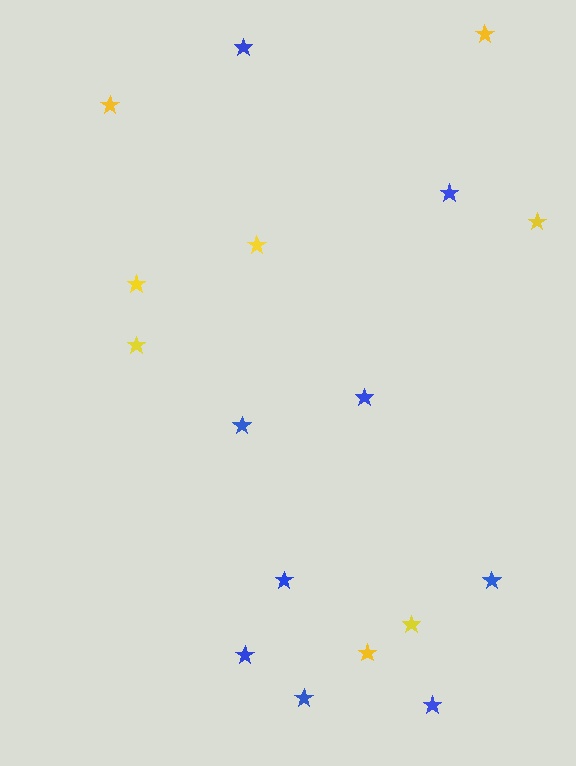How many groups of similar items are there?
There are 2 groups: one group of blue stars (9) and one group of yellow stars (8).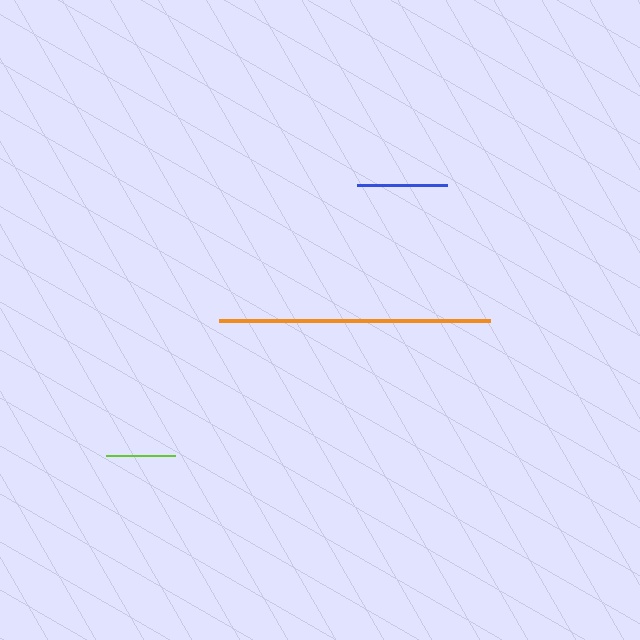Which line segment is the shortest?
The lime line is the shortest at approximately 69 pixels.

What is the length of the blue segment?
The blue segment is approximately 90 pixels long.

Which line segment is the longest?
The orange line is the longest at approximately 271 pixels.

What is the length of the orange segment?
The orange segment is approximately 271 pixels long.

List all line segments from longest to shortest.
From longest to shortest: orange, blue, lime.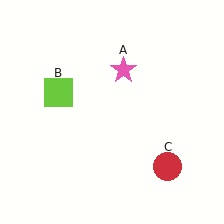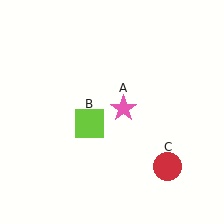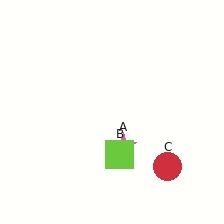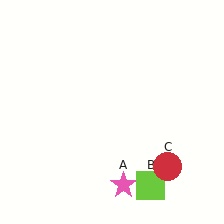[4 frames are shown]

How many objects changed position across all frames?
2 objects changed position: pink star (object A), lime square (object B).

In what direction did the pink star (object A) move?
The pink star (object A) moved down.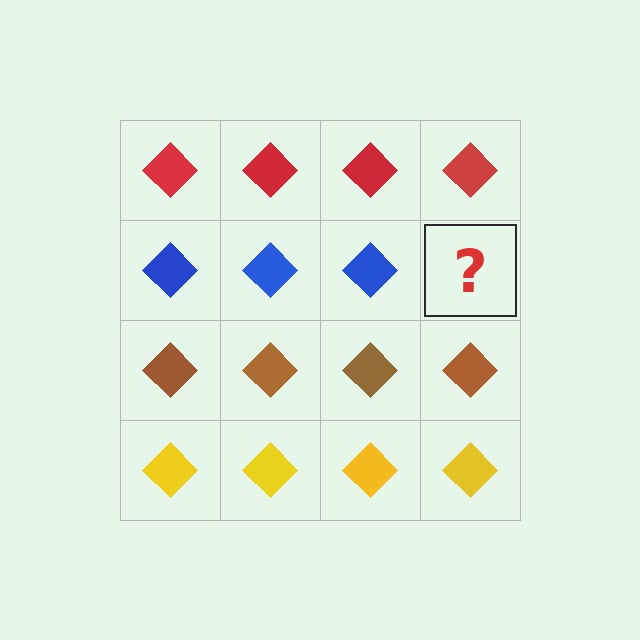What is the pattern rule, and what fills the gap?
The rule is that each row has a consistent color. The gap should be filled with a blue diamond.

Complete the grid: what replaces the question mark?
The question mark should be replaced with a blue diamond.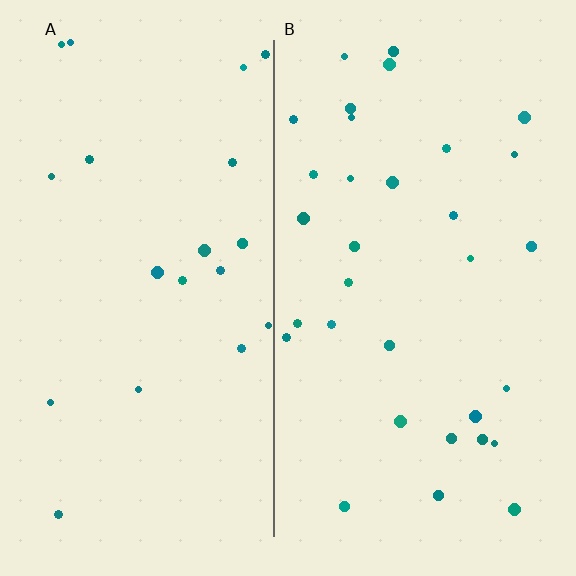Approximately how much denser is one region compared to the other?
Approximately 1.6× — region B over region A.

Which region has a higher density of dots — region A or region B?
B (the right).